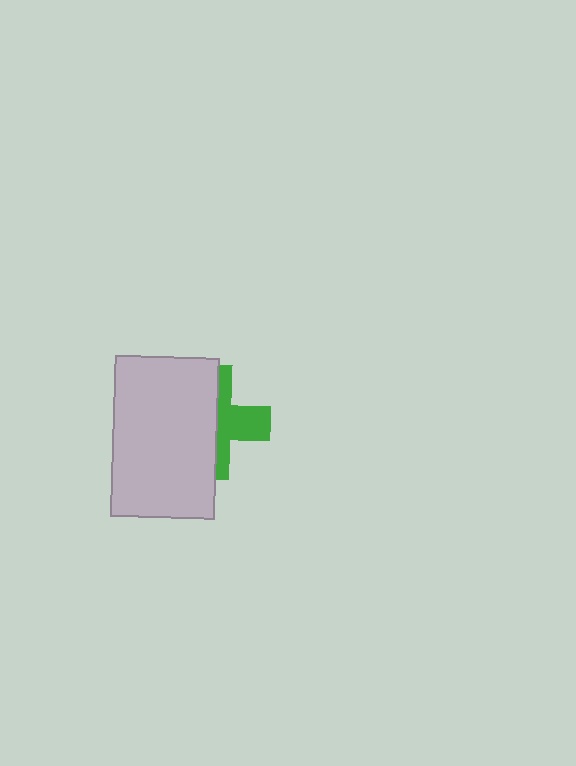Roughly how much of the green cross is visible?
A small part of it is visible (roughly 41%).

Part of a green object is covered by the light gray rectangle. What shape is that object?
It is a cross.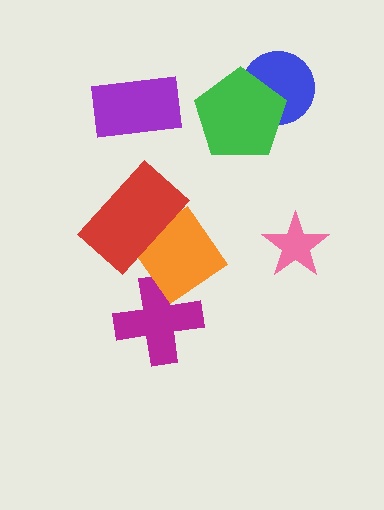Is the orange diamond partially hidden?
Yes, it is partially covered by another shape.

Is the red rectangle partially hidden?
No, no other shape covers it.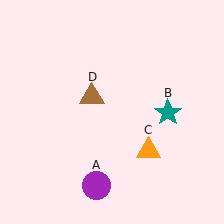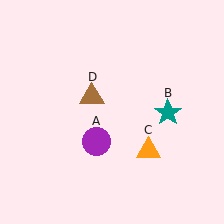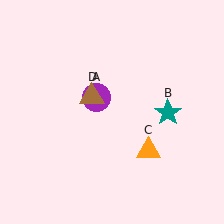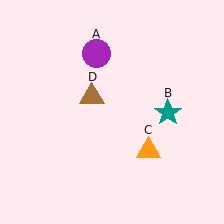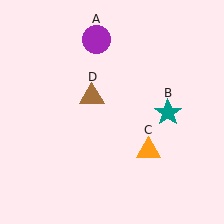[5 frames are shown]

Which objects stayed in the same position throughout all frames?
Teal star (object B) and orange triangle (object C) and brown triangle (object D) remained stationary.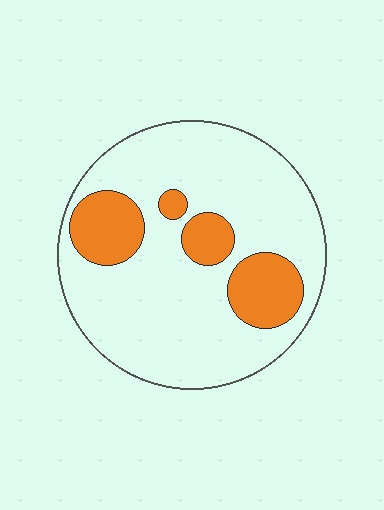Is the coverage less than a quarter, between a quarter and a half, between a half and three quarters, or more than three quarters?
Less than a quarter.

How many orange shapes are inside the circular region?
4.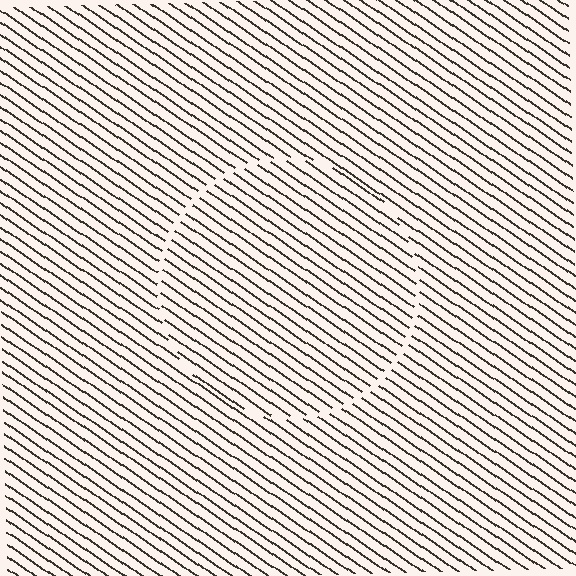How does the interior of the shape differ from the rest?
The interior of the shape contains the same grating, shifted by half a period — the contour is defined by the phase discontinuity where line-ends from the inner and outer gratings abut.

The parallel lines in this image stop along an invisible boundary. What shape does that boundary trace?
An illusory circle. The interior of the shape contains the same grating, shifted by half a period — the contour is defined by the phase discontinuity where line-ends from the inner and outer gratings abut.